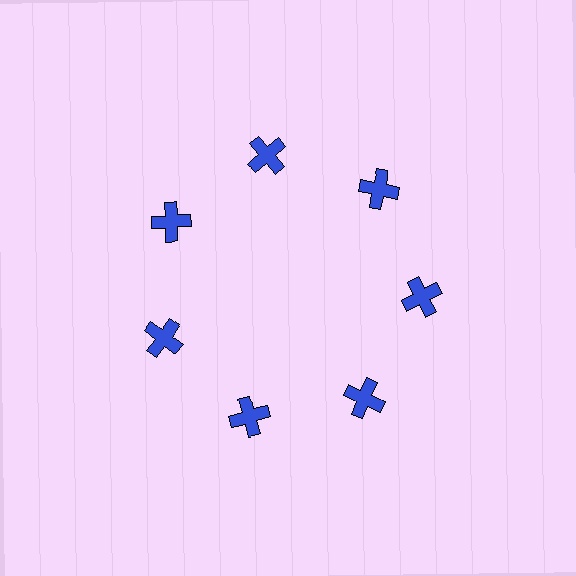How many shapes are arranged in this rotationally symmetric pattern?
There are 7 shapes, arranged in 7 groups of 1.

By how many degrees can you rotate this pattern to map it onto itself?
The pattern maps onto itself every 51 degrees of rotation.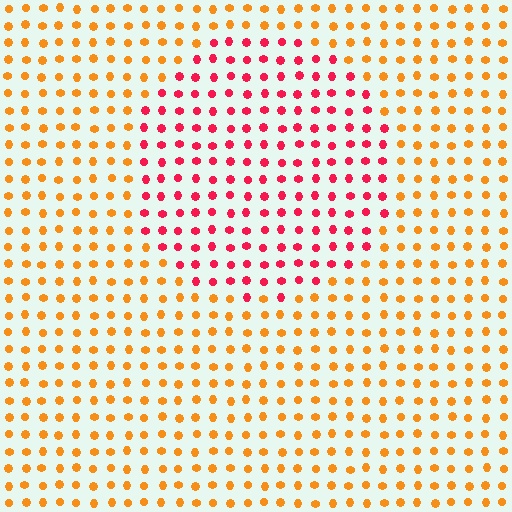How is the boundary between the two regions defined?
The boundary is defined purely by a slight shift in hue (about 47 degrees). Spacing, size, and orientation are identical on both sides.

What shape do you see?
I see a circle.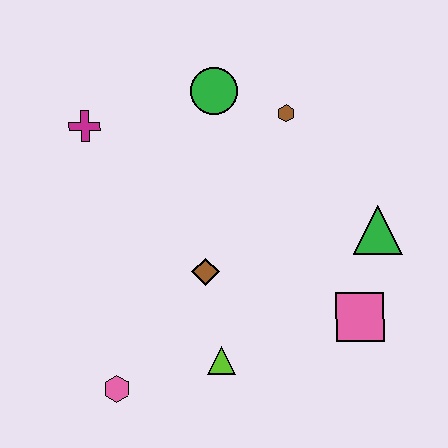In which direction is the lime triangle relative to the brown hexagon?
The lime triangle is below the brown hexagon.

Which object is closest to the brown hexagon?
The green circle is closest to the brown hexagon.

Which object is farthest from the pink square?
The magenta cross is farthest from the pink square.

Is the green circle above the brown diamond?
Yes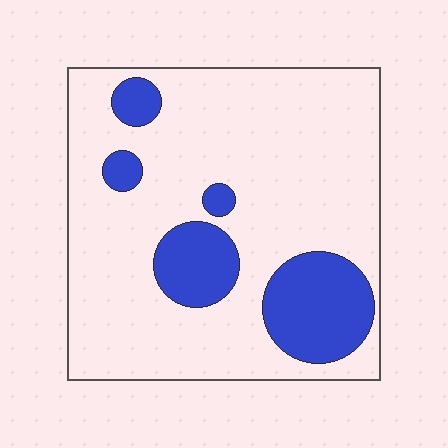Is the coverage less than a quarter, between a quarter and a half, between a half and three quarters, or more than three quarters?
Less than a quarter.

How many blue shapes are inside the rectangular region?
5.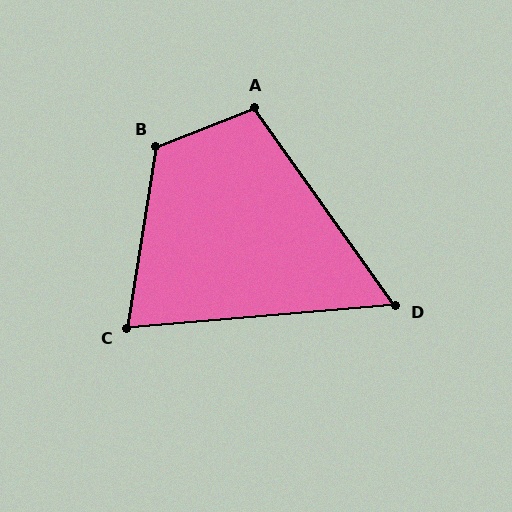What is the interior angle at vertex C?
Approximately 76 degrees (acute).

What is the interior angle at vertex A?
Approximately 104 degrees (obtuse).